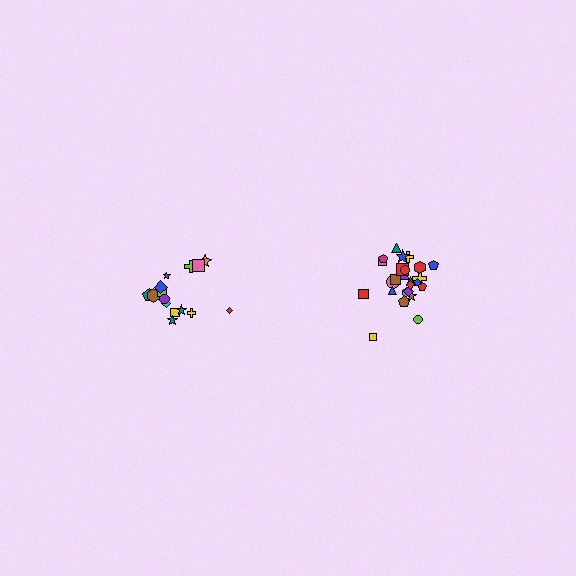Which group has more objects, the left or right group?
The right group.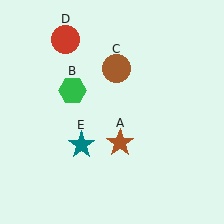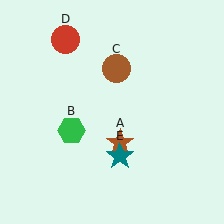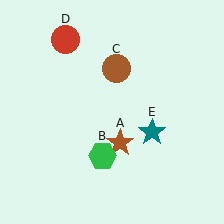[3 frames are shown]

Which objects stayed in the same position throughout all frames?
Brown star (object A) and brown circle (object C) and red circle (object D) remained stationary.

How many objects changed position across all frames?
2 objects changed position: green hexagon (object B), teal star (object E).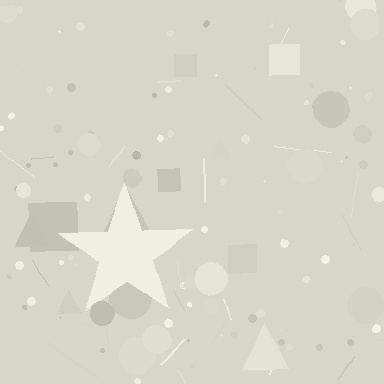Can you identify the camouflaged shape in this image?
The camouflaged shape is a star.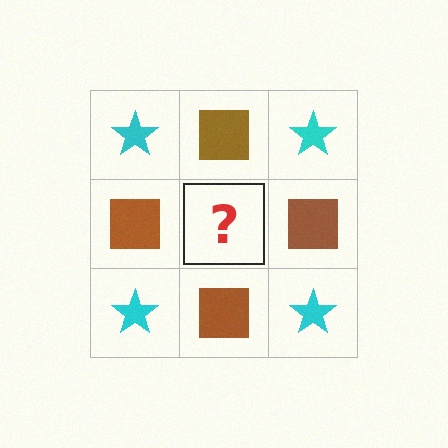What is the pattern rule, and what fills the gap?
The rule is that it alternates cyan star and brown square in a checkerboard pattern. The gap should be filled with a cyan star.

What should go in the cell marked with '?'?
The missing cell should contain a cyan star.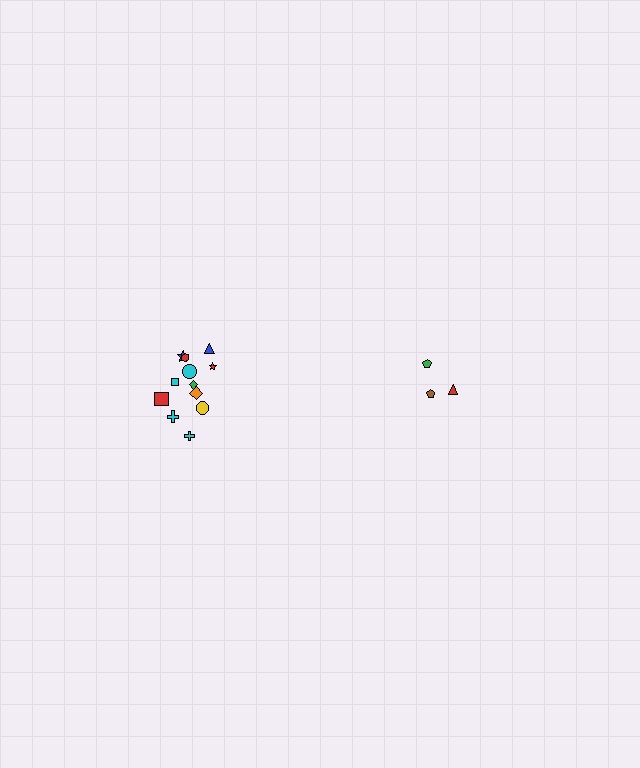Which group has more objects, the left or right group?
The left group.